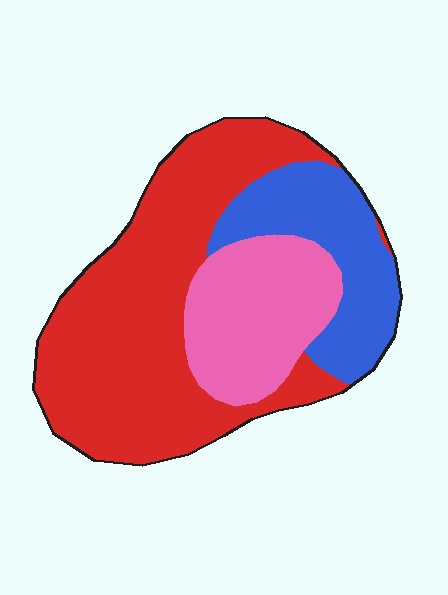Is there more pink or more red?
Red.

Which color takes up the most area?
Red, at roughly 55%.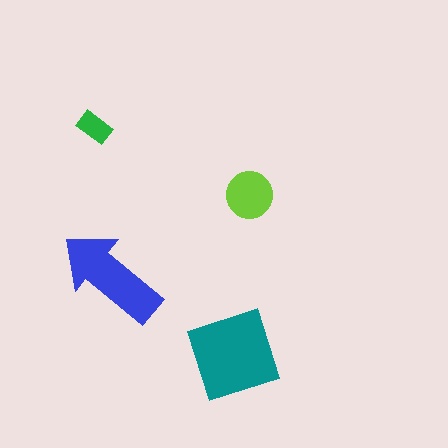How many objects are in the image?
There are 4 objects in the image.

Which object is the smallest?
The green rectangle.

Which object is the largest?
The teal diamond.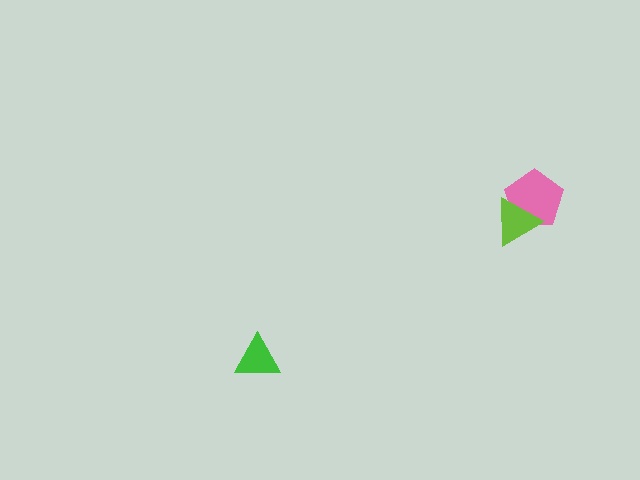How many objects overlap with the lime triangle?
1 object overlaps with the lime triangle.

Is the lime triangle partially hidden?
No, no other shape covers it.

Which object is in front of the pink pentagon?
The lime triangle is in front of the pink pentagon.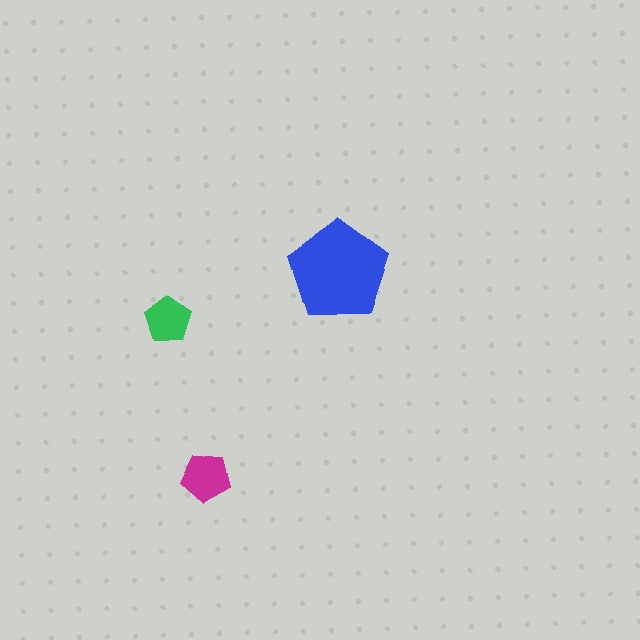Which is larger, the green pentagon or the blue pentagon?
The blue one.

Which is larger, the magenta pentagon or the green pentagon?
The magenta one.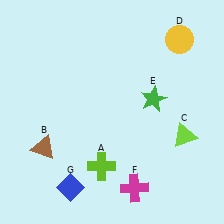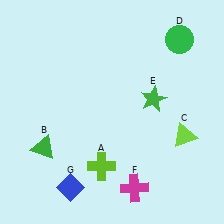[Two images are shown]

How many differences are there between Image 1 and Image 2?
There are 2 differences between the two images.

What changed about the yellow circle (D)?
In Image 1, D is yellow. In Image 2, it changed to green.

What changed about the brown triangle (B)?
In Image 1, B is brown. In Image 2, it changed to green.